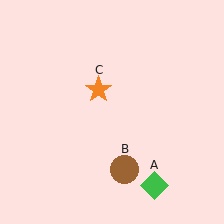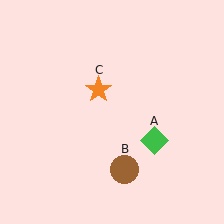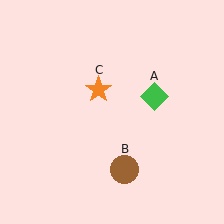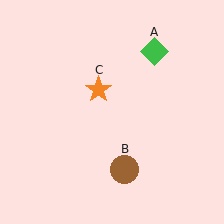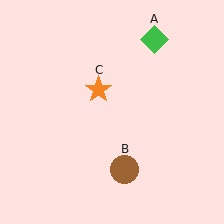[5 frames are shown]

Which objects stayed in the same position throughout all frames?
Brown circle (object B) and orange star (object C) remained stationary.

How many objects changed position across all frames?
1 object changed position: green diamond (object A).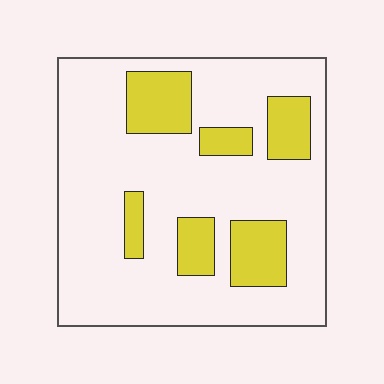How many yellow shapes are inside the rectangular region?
6.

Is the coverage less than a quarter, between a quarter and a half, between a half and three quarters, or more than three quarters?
Less than a quarter.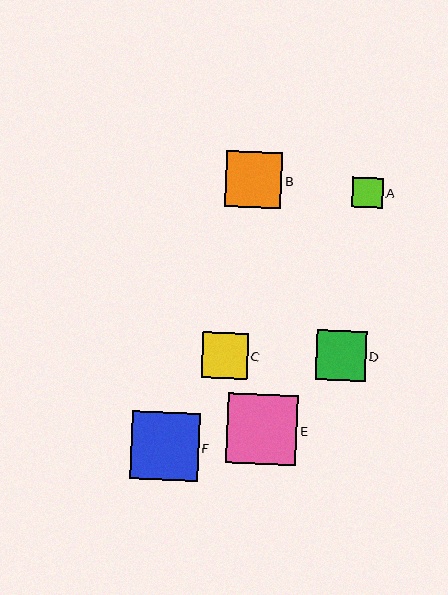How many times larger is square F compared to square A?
Square F is approximately 2.2 times the size of square A.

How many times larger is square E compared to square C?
Square E is approximately 1.5 times the size of square C.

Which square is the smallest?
Square A is the smallest with a size of approximately 31 pixels.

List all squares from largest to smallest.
From largest to smallest: E, F, B, D, C, A.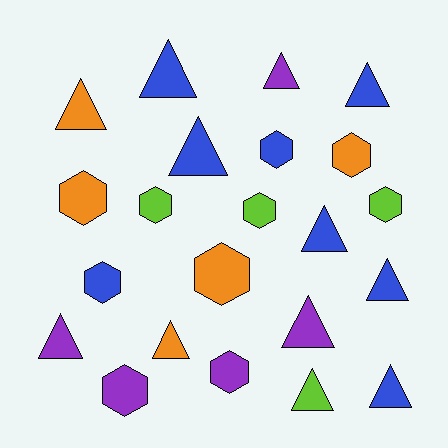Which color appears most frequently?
Blue, with 8 objects.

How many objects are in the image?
There are 22 objects.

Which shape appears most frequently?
Triangle, with 12 objects.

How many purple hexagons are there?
There are 2 purple hexagons.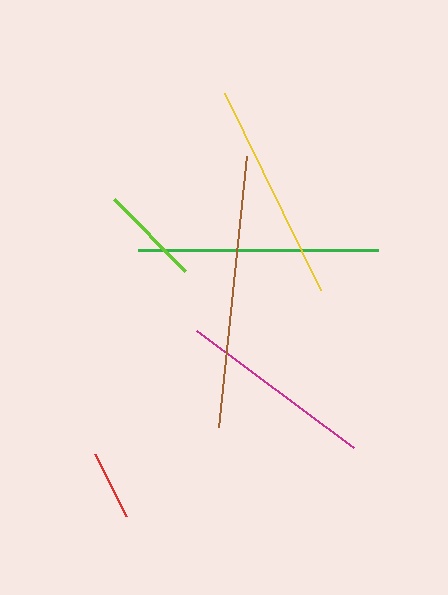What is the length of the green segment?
The green segment is approximately 241 pixels long.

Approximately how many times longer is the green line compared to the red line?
The green line is approximately 3.5 times the length of the red line.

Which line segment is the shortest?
The red line is the shortest at approximately 69 pixels.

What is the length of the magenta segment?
The magenta segment is approximately 196 pixels long.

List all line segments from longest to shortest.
From longest to shortest: brown, green, yellow, magenta, lime, red.